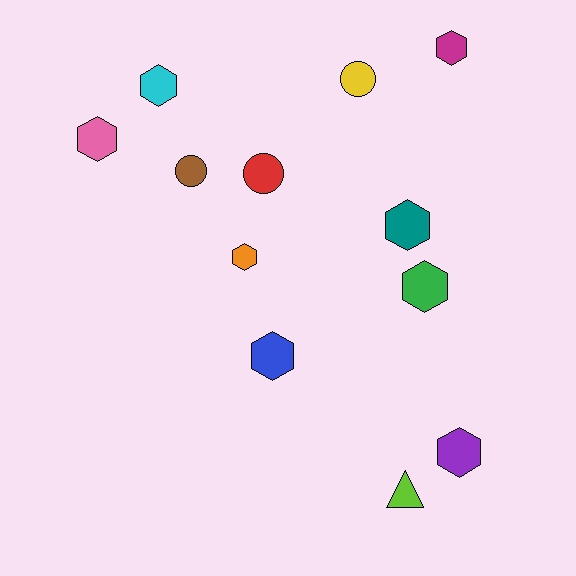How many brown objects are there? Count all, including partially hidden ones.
There is 1 brown object.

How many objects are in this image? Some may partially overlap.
There are 12 objects.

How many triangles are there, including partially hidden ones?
There is 1 triangle.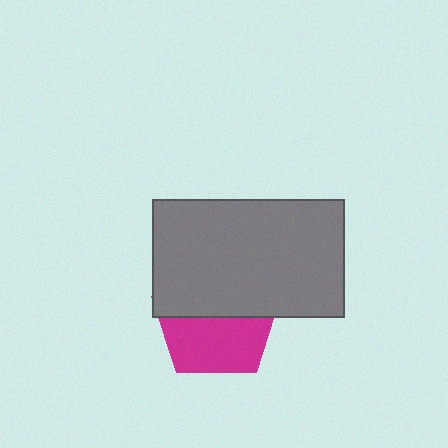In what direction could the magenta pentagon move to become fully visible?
The magenta pentagon could move down. That would shift it out from behind the gray rectangle entirely.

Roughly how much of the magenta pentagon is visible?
About half of it is visible (roughly 49%).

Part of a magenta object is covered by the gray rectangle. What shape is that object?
It is a pentagon.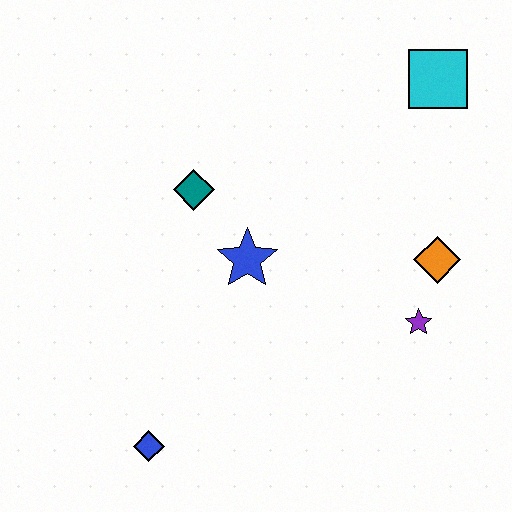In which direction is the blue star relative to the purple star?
The blue star is to the left of the purple star.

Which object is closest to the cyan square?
The orange diamond is closest to the cyan square.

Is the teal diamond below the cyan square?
Yes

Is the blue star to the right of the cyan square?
No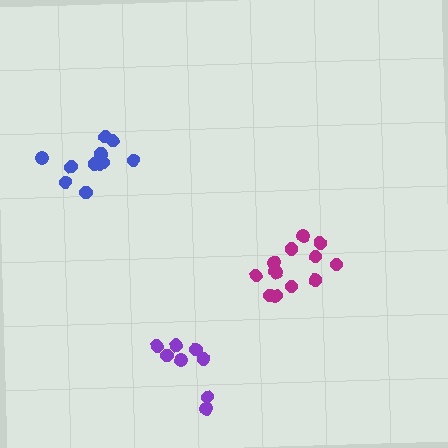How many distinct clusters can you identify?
There are 3 distinct clusters.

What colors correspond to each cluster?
The clusters are colored: magenta, blue, purple.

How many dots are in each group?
Group 1: 13 dots, Group 2: 12 dots, Group 3: 8 dots (33 total).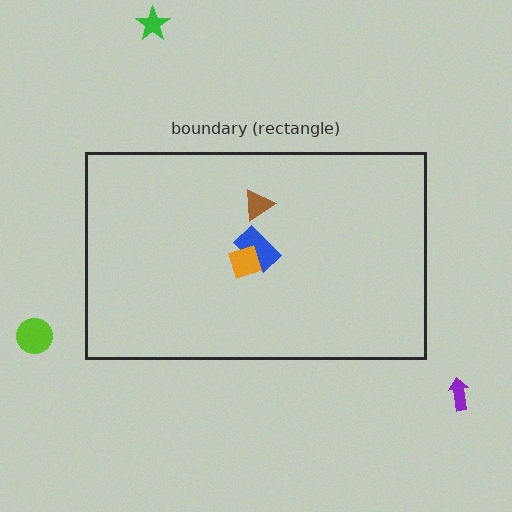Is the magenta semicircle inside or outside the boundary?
Inside.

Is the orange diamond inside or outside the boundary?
Inside.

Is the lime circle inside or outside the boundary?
Outside.